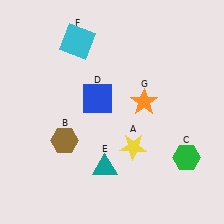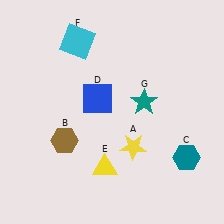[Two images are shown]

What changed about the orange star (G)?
In Image 1, G is orange. In Image 2, it changed to teal.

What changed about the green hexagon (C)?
In Image 1, C is green. In Image 2, it changed to teal.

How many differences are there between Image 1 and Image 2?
There are 3 differences between the two images.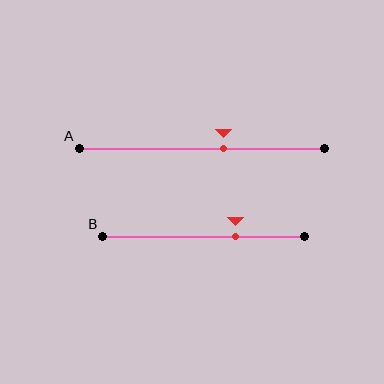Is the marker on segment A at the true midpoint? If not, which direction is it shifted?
No, the marker on segment A is shifted to the right by about 9% of the segment length.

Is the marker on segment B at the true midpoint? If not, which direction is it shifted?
No, the marker on segment B is shifted to the right by about 16% of the segment length.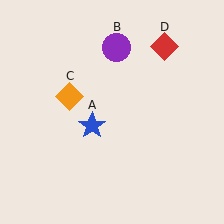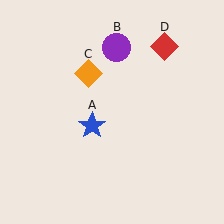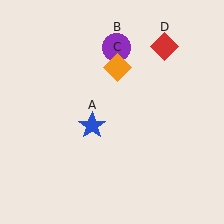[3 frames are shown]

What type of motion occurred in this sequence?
The orange diamond (object C) rotated clockwise around the center of the scene.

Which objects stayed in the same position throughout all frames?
Blue star (object A) and purple circle (object B) and red diamond (object D) remained stationary.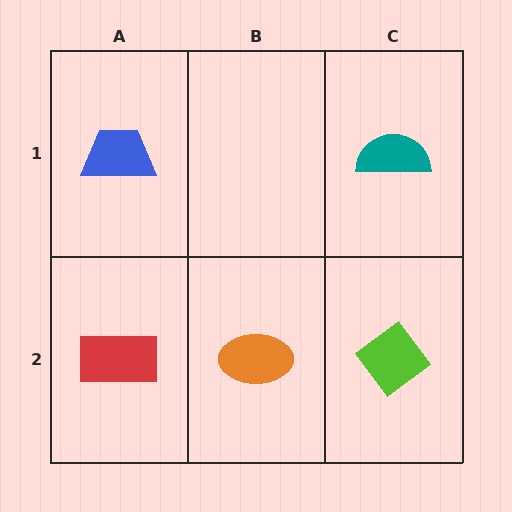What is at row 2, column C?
A lime diamond.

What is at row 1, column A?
A blue trapezoid.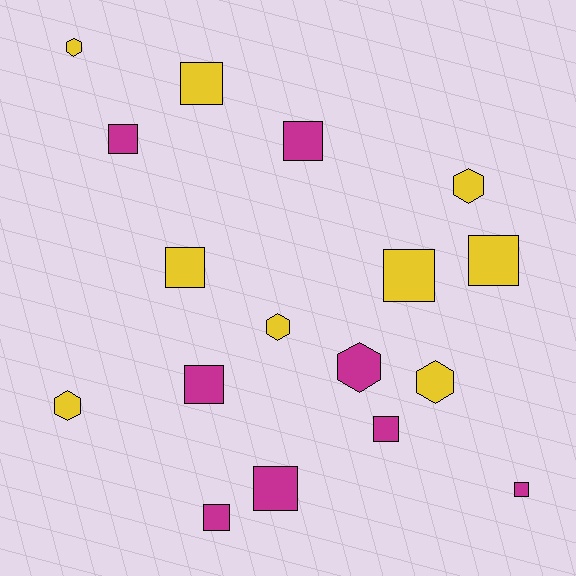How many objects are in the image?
There are 17 objects.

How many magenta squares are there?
There are 7 magenta squares.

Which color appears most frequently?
Yellow, with 9 objects.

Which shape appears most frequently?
Square, with 11 objects.